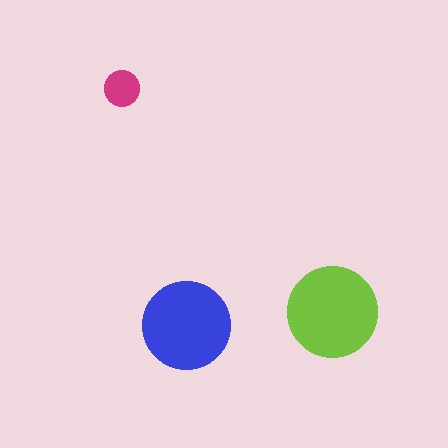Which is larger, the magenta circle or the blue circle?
The blue one.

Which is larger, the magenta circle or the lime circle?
The lime one.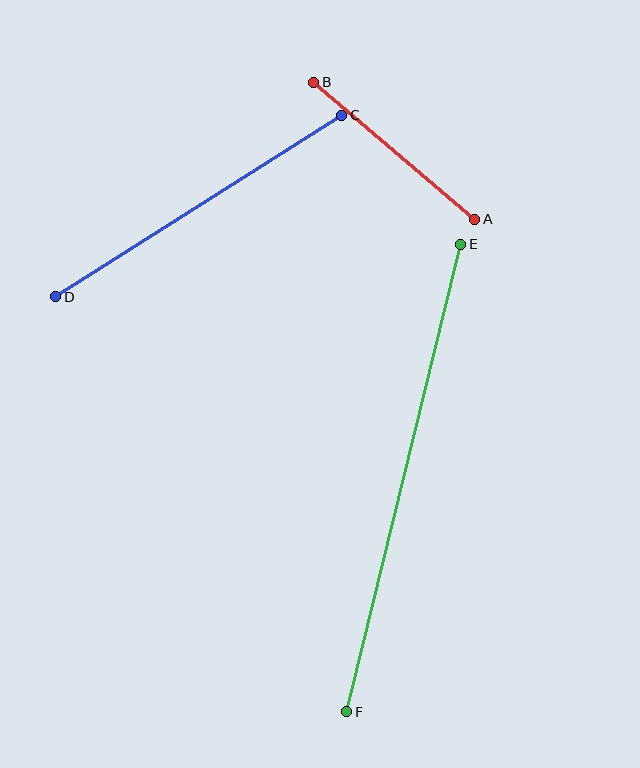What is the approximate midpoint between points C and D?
The midpoint is at approximately (199, 206) pixels.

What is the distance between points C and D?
The distance is approximately 339 pixels.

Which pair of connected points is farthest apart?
Points E and F are farthest apart.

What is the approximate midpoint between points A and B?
The midpoint is at approximately (394, 151) pixels.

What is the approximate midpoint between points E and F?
The midpoint is at approximately (404, 478) pixels.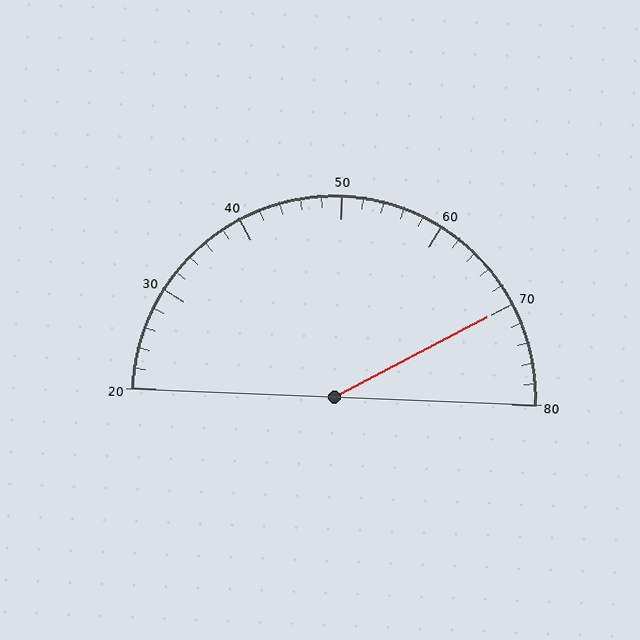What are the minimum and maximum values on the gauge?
The gauge ranges from 20 to 80.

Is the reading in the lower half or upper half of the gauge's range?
The reading is in the upper half of the range (20 to 80).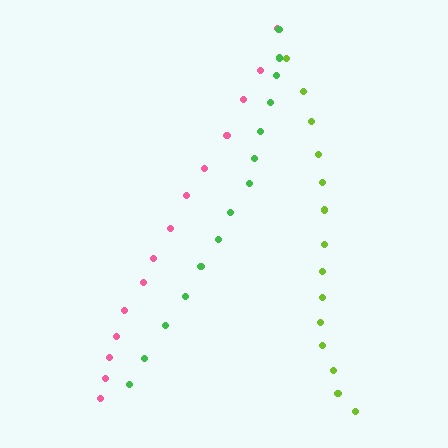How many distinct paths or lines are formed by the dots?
There are 3 distinct paths.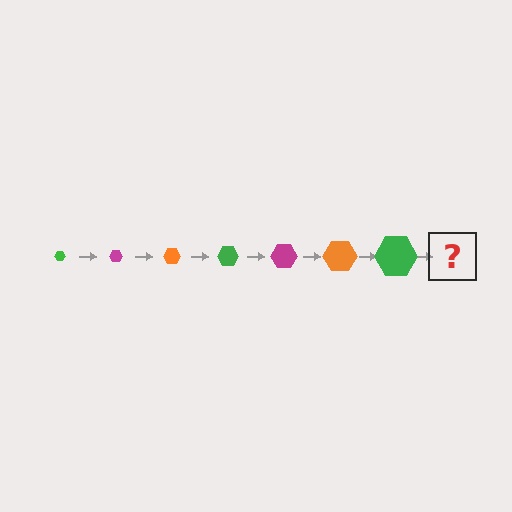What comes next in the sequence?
The next element should be a magenta hexagon, larger than the previous one.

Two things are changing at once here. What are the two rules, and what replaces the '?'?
The two rules are that the hexagon grows larger each step and the color cycles through green, magenta, and orange. The '?' should be a magenta hexagon, larger than the previous one.